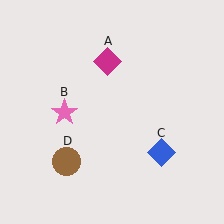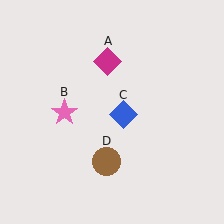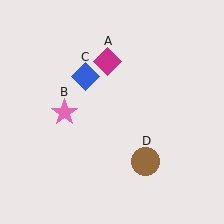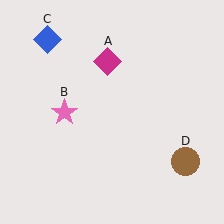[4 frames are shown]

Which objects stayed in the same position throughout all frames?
Magenta diamond (object A) and pink star (object B) remained stationary.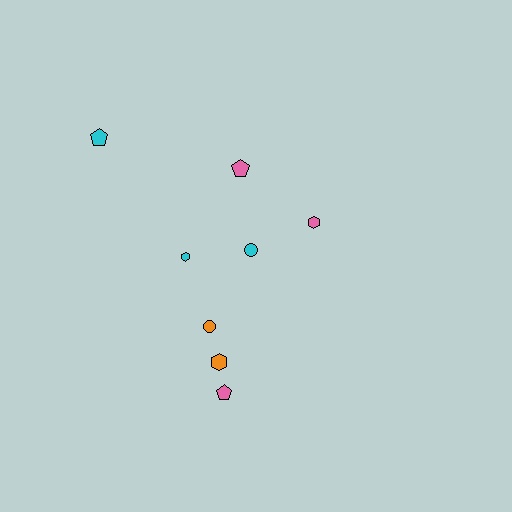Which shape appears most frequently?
Hexagon, with 3 objects.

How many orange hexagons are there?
There is 1 orange hexagon.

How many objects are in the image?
There are 8 objects.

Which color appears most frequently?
Cyan, with 3 objects.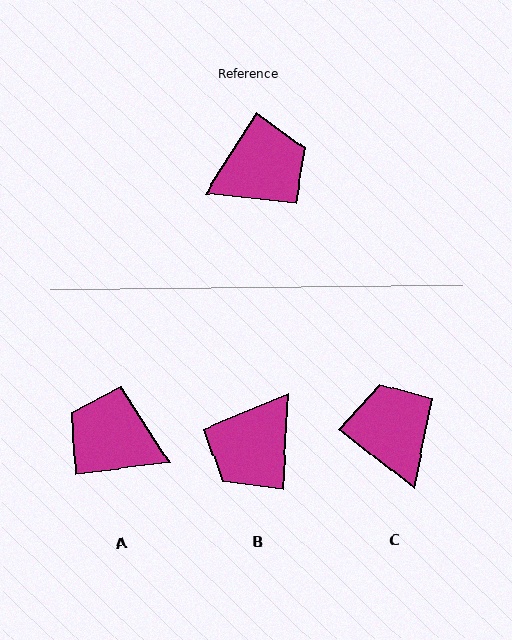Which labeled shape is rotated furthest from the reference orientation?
B, about 151 degrees away.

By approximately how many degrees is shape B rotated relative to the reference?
Approximately 151 degrees clockwise.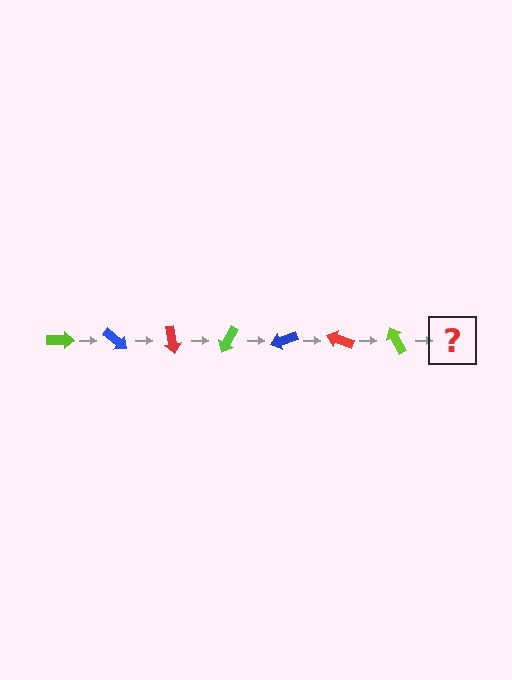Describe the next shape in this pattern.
It should be a blue arrow, rotated 280 degrees from the start.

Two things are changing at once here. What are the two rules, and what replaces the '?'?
The two rules are that it rotates 40 degrees each step and the color cycles through lime, blue, and red. The '?' should be a blue arrow, rotated 280 degrees from the start.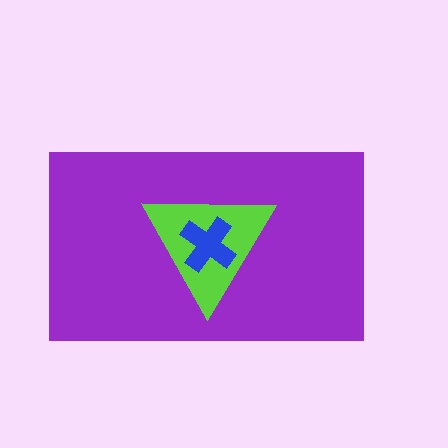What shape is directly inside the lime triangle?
The blue cross.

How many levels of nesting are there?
3.